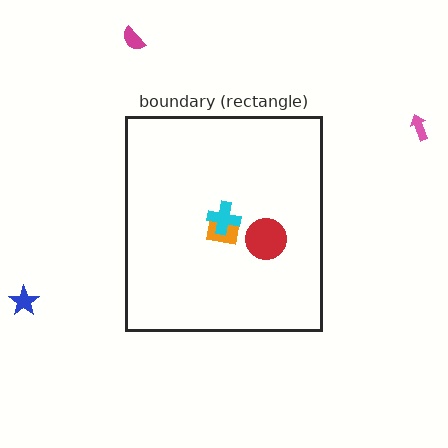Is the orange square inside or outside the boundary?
Inside.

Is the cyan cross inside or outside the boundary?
Inside.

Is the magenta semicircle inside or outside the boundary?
Outside.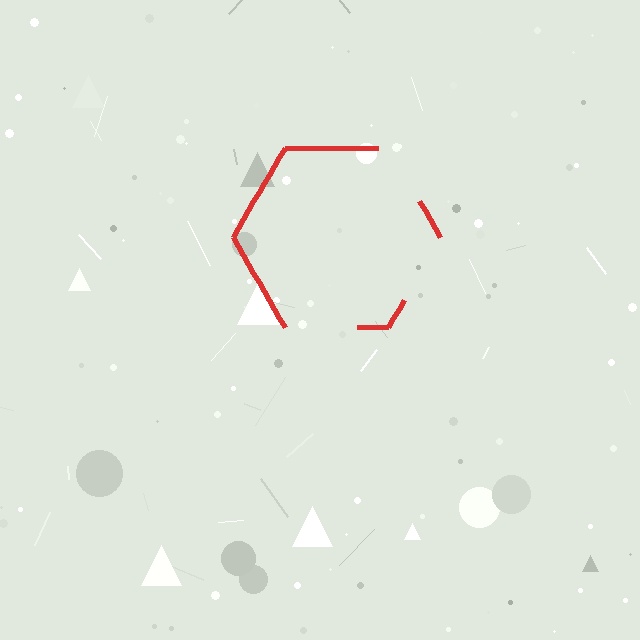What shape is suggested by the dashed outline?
The dashed outline suggests a hexagon.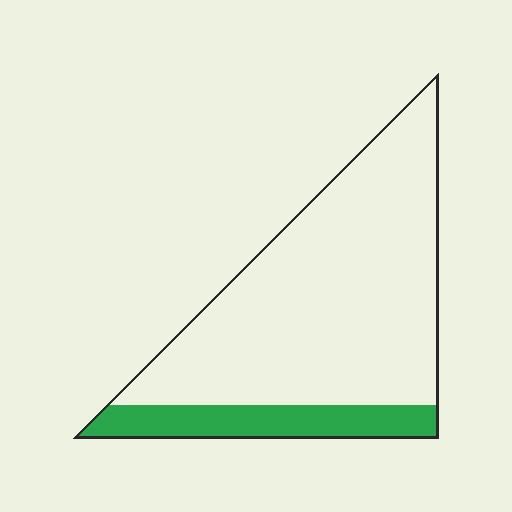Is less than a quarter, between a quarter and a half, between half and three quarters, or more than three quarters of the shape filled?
Less than a quarter.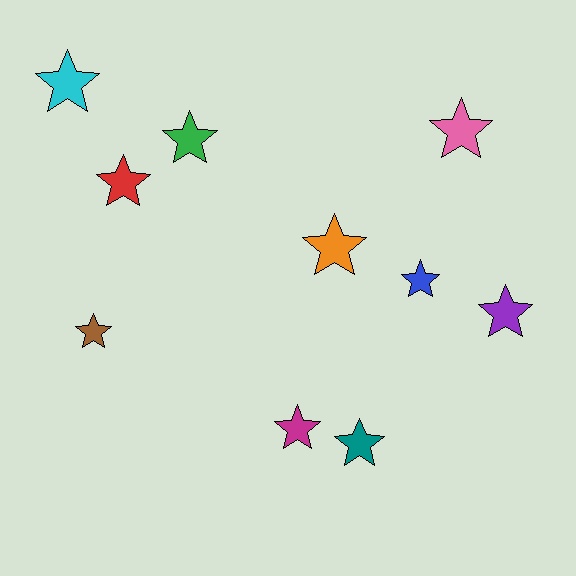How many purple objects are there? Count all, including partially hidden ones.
There is 1 purple object.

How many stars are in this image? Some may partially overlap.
There are 10 stars.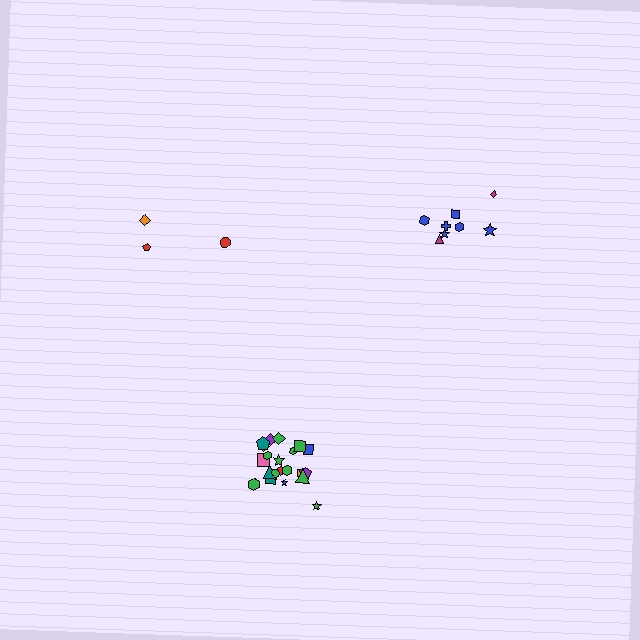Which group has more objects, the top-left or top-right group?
The top-right group.